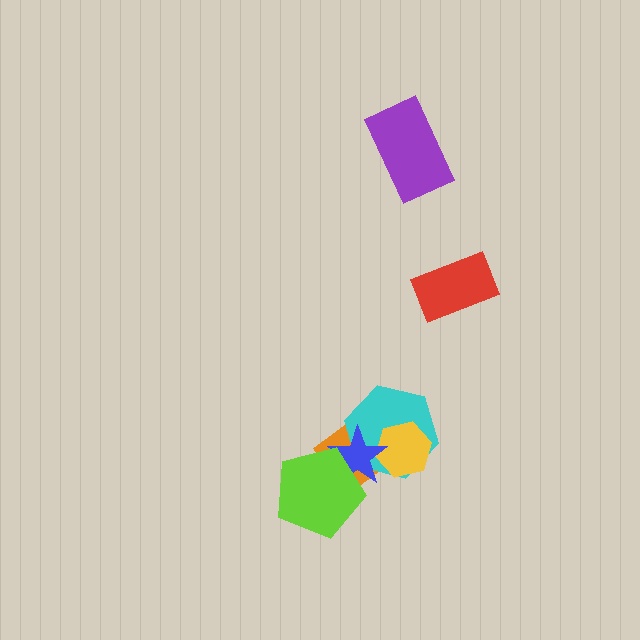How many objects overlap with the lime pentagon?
2 objects overlap with the lime pentagon.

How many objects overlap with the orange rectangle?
4 objects overlap with the orange rectangle.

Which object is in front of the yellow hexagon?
The blue star is in front of the yellow hexagon.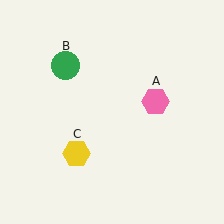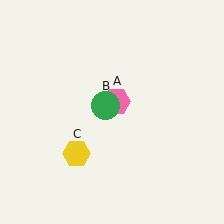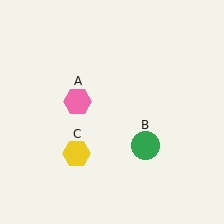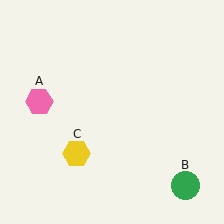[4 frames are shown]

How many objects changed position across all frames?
2 objects changed position: pink hexagon (object A), green circle (object B).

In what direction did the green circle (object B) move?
The green circle (object B) moved down and to the right.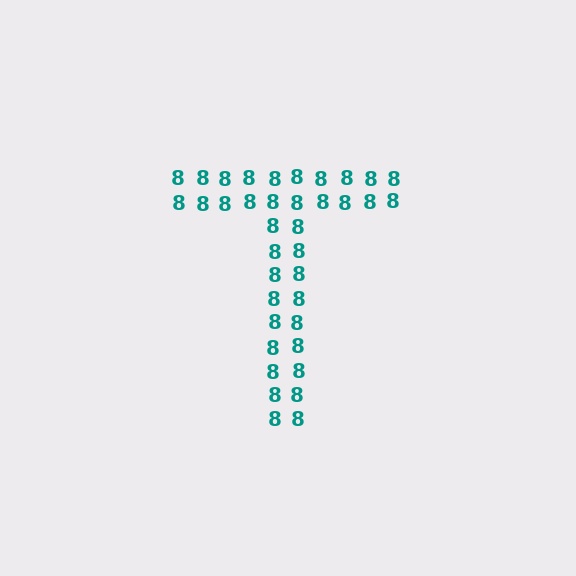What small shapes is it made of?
It is made of small digit 8's.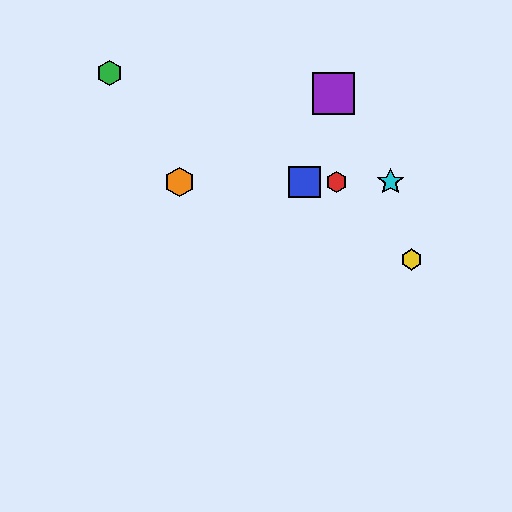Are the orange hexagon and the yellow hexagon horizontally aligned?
No, the orange hexagon is at y≈182 and the yellow hexagon is at y≈259.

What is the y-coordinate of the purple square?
The purple square is at y≈94.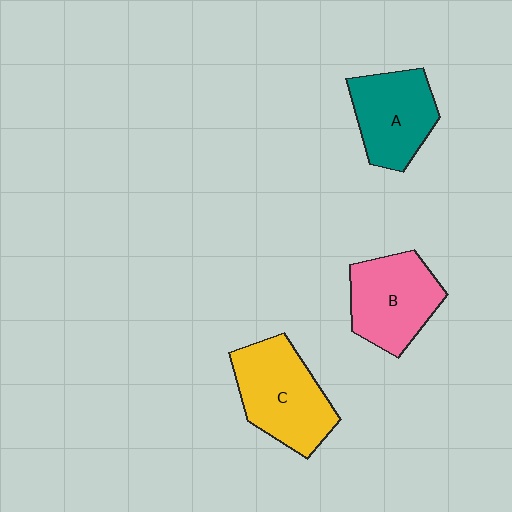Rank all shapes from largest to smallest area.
From largest to smallest: C (yellow), B (pink), A (teal).